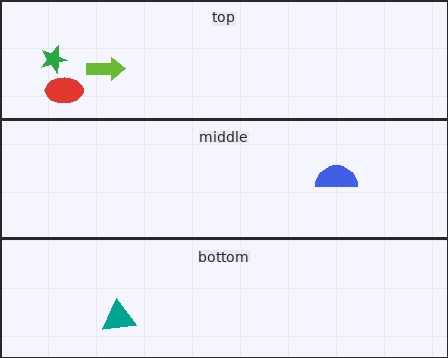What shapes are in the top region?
The red ellipse, the green star, the lime arrow.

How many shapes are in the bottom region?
1.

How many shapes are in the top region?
3.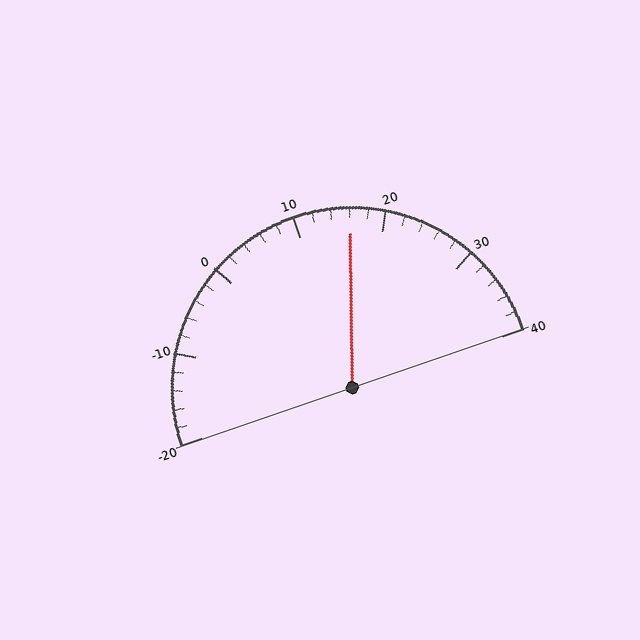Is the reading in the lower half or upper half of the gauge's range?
The reading is in the upper half of the range (-20 to 40).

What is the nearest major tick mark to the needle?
The nearest major tick mark is 20.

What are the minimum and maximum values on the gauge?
The gauge ranges from -20 to 40.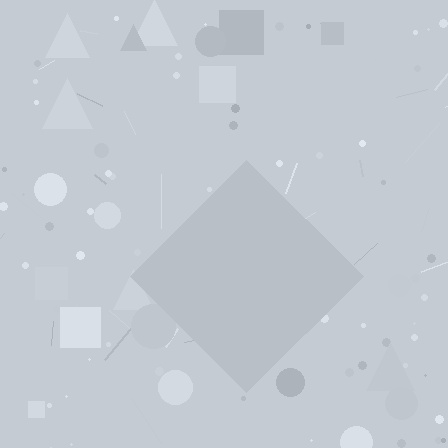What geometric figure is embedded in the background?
A diamond is embedded in the background.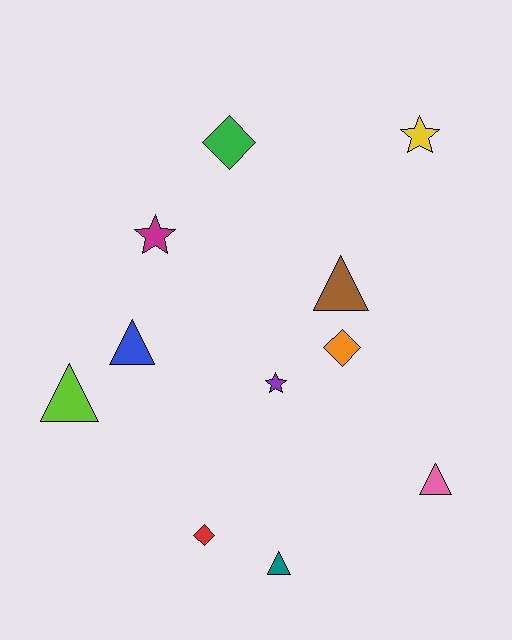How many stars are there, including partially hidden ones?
There are 3 stars.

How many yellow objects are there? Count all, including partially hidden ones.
There is 1 yellow object.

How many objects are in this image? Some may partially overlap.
There are 11 objects.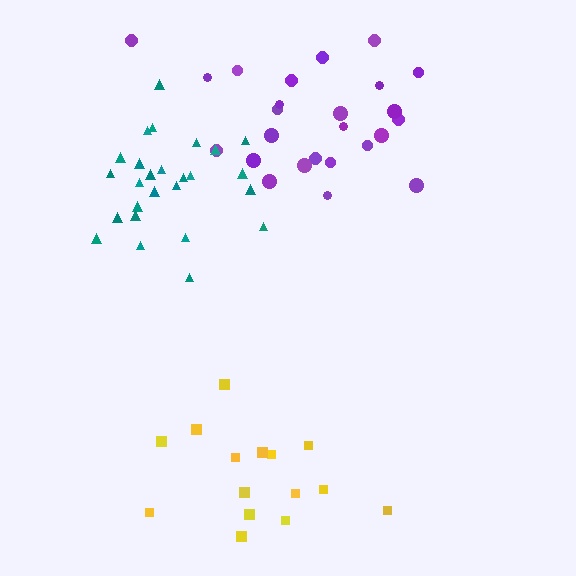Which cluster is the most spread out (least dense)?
Yellow.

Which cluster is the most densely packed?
Teal.